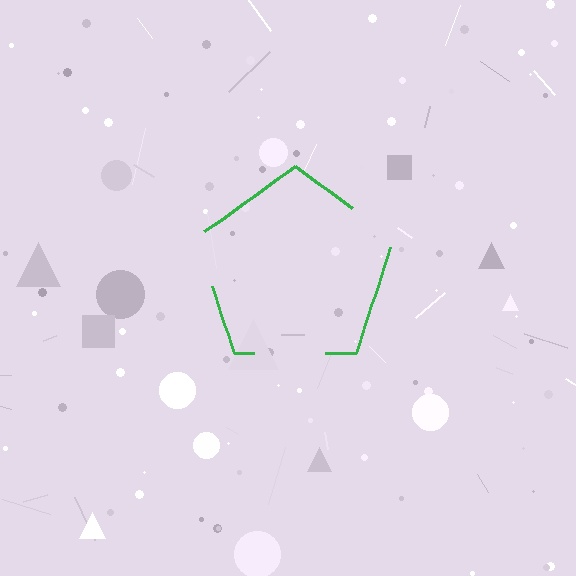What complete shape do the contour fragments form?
The contour fragments form a pentagon.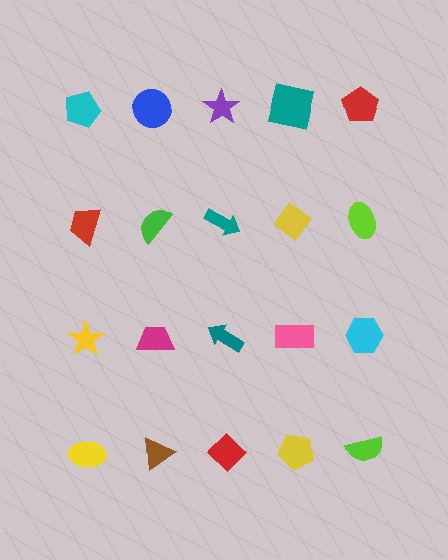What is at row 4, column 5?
A lime semicircle.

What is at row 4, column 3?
A red diamond.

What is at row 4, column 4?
A yellow pentagon.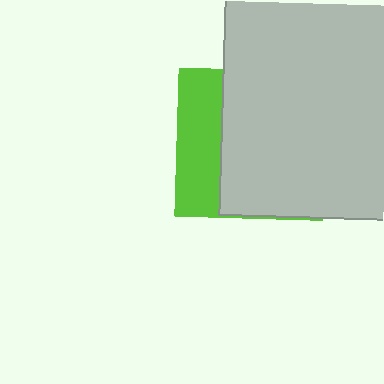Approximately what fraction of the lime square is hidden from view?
Roughly 69% of the lime square is hidden behind the light gray square.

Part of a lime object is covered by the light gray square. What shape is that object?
It is a square.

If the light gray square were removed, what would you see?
You would see the complete lime square.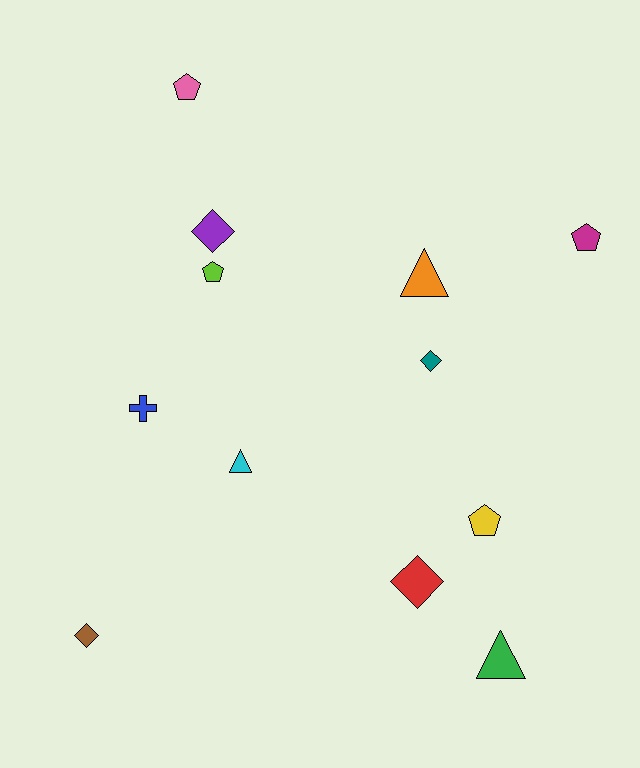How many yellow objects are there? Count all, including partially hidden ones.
There is 1 yellow object.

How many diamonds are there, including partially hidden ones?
There are 4 diamonds.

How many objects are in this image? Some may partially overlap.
There are 12 objects.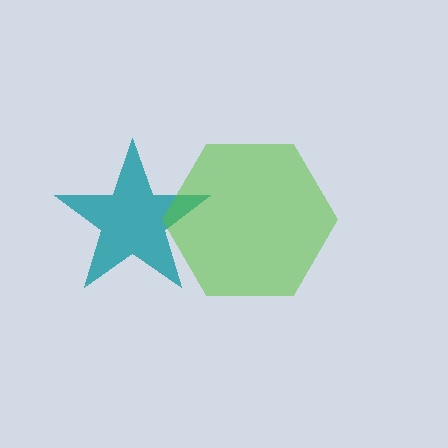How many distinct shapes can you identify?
There are 2 distinct shapes: a teal star, a lime hexagon.